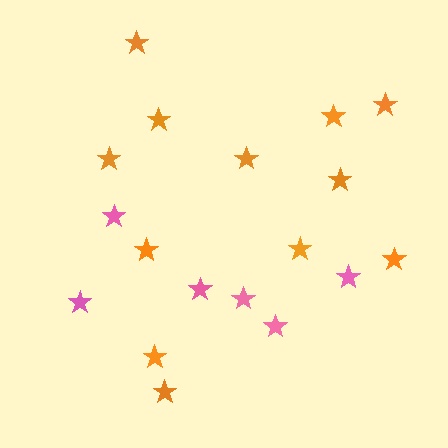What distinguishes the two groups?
There are 2 groups: one group of pink stars (6) and one group of orange stars (12).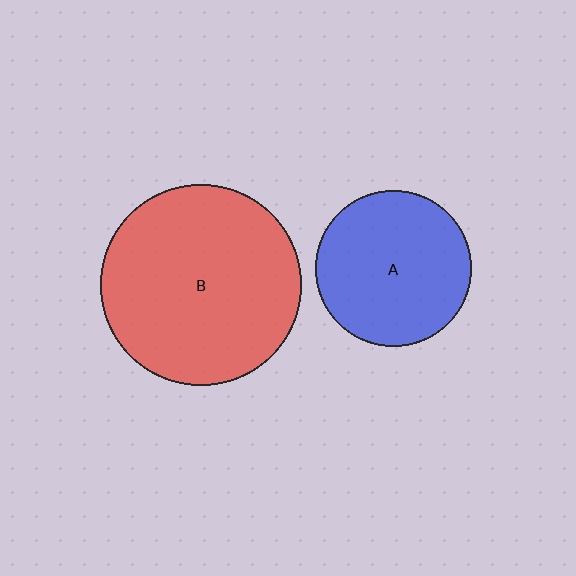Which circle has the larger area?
Circle B (red).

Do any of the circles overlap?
No, none of the circles overlap.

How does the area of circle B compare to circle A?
Approximately 1.7 times.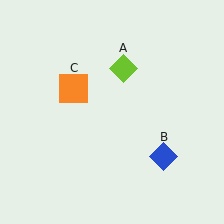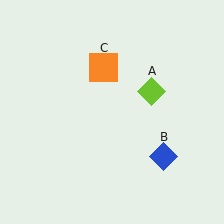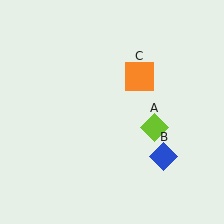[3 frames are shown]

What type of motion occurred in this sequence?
The lime diamond (object A), orange square (object C) rotated clockwise around the center of the scene.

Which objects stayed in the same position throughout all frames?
Blue diamond (object B) remained stationary.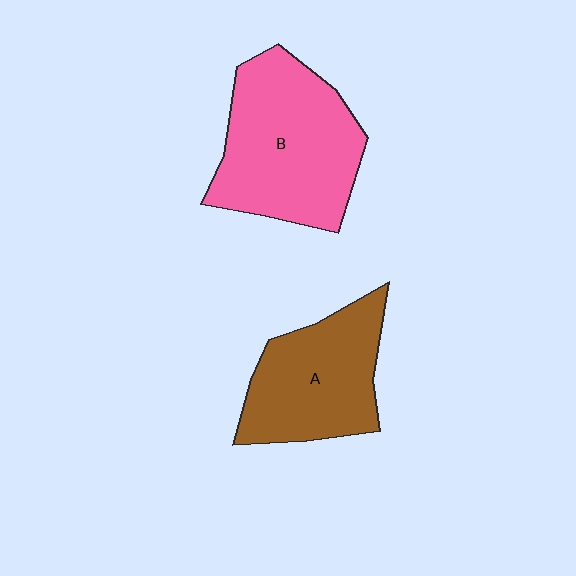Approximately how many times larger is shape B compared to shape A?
Approximately 1.3 times.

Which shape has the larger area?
Shape B (pink).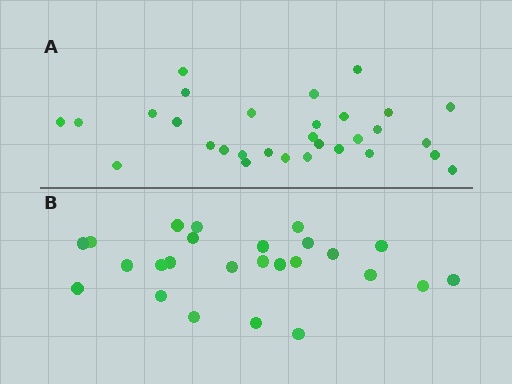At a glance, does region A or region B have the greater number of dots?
Region A (the top region) has more dots.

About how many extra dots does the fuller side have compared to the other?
Region A has about 5 more dots than region B.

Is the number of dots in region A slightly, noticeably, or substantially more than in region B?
Region A has only slightly more — the two regions are fairly close. The ratio is roughly 1.2 to 1.